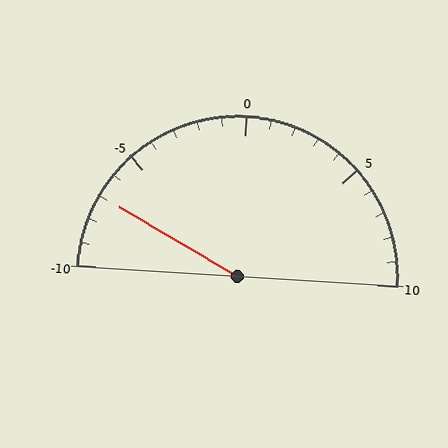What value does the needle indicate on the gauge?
The needle indicates approximately -7.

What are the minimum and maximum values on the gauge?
The gauge ranges from -10 to 10.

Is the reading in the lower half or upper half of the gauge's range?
The reading is in the lower half of the range (-10 to 10).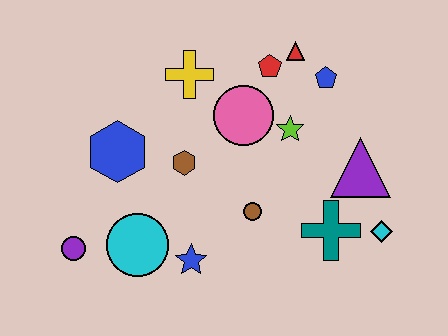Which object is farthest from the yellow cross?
The cyan diamond is farthest from the yellow cross.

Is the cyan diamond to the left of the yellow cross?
No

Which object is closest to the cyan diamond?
The teal cross is closest to the cyan diamond.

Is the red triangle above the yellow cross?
Yes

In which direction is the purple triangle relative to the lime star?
The purple triangle is to the right of the lime star.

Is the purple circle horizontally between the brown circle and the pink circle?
No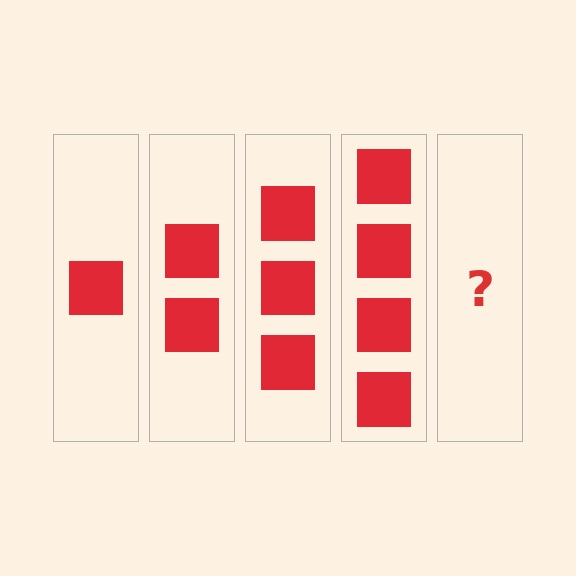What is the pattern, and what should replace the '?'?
The pattern is that each step adds one more square. The '?' should be 5 squares.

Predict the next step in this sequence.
The next step is 5 squares.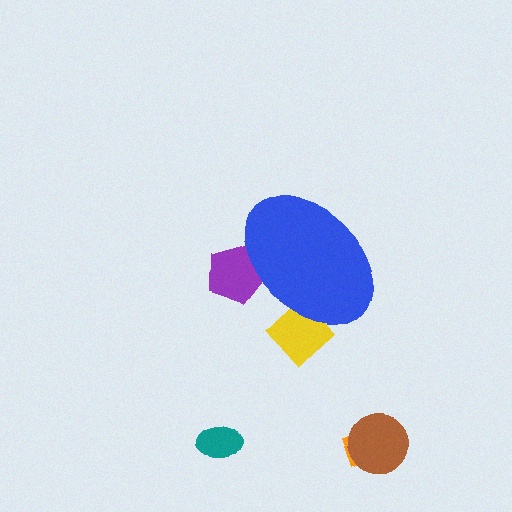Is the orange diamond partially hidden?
No, the orange diamond is fully visible.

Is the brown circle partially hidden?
No, the brown circle is fully visible.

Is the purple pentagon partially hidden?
Yes, the purple pentagon is partially hidden behind the blue ellipse.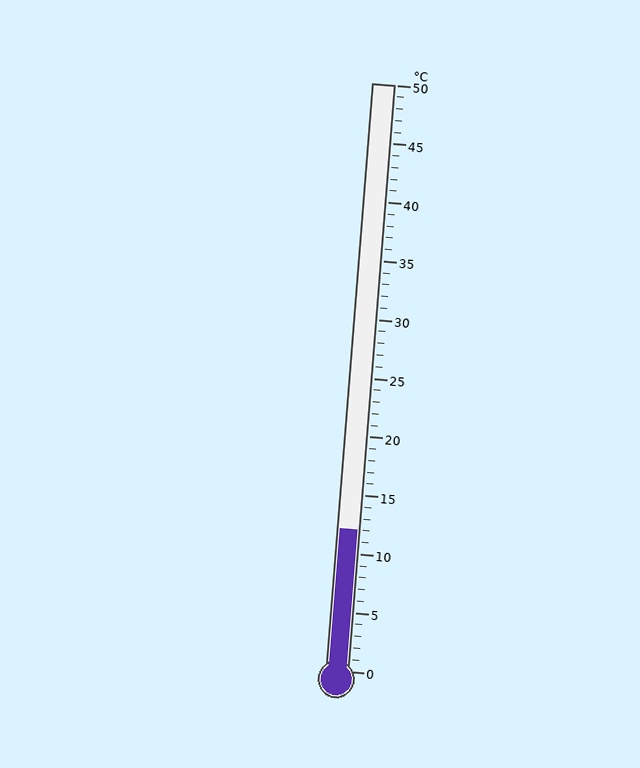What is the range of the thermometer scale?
The thermometer scale ranges from 0°C to 50°C.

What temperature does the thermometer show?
The thermometer shows approximately 12°C.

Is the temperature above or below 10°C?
The temperature is above 10°C.